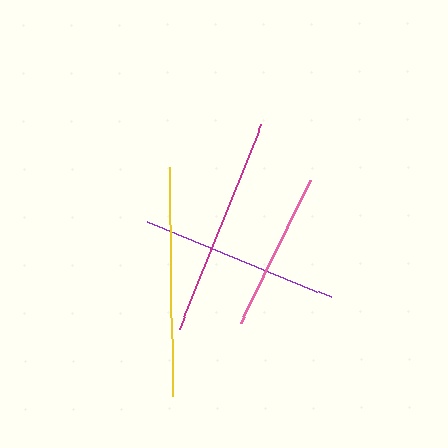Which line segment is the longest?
The yellow line is the longest at approximately 229 pixels.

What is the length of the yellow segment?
The yellow segment is approximately 229 pixels long.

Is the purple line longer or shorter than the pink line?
The purple line is longer than the pink line.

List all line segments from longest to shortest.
From longest to shortest: yellow, magenta, purple, pink.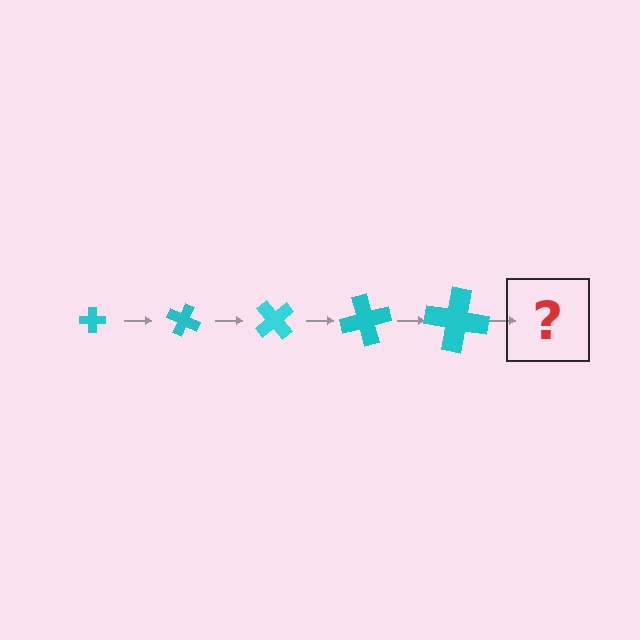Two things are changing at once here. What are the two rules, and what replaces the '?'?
The two rules are that the cross grows larger each step and it rotates 25 degrees each step. The '?' should be a cross, larger than the previous one and rotated 125 degrees from the start.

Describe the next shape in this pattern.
It should be a cross, larger than the previous one and rotated 125 degrees from the start.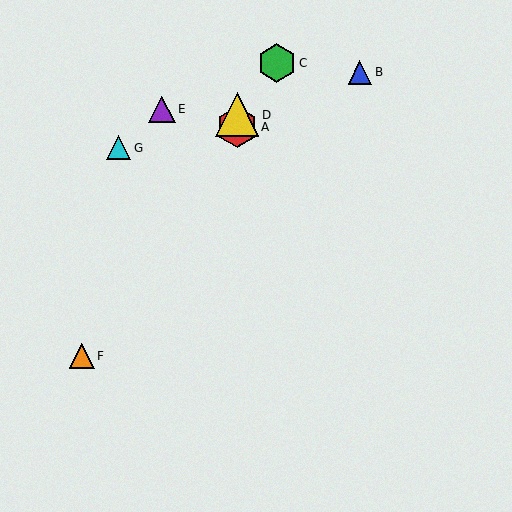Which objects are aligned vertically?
Objects A, D are aligned vertically.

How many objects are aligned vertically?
2 objects (A, D) are aligned vertically.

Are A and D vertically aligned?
Yes, both are at x≈237.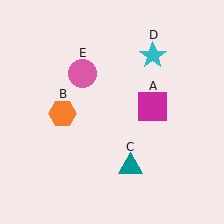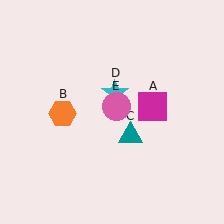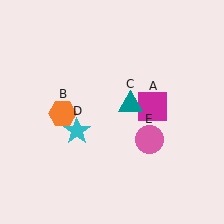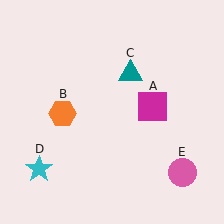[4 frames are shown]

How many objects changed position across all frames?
3 objects changed position: teal triangle (object C), cyan star (object D), pink circle (object E).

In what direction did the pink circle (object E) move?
The pink circle (object E) moved down and to the right.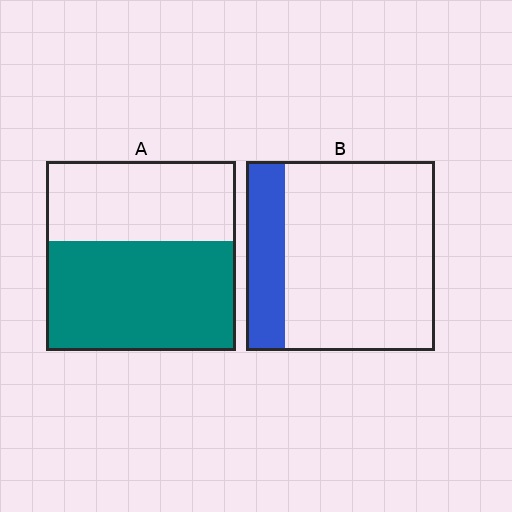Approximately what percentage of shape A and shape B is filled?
A is approximately 60% and B is approximately 20%.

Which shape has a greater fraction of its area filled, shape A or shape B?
Shape A.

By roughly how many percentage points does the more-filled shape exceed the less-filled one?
By roughly 35 percentage points (A over B).